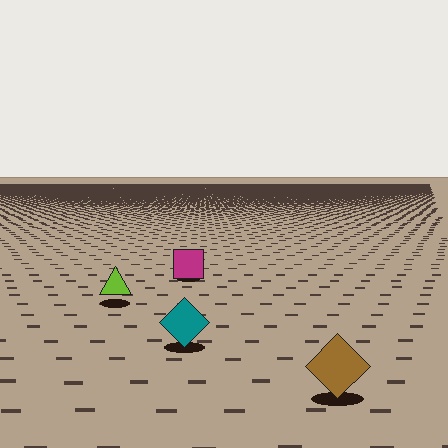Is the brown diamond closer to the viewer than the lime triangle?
Yes. The brown diamond is closer — you can tell from the texture gradient: the ground texture is coarser near it.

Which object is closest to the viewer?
The brown diamond is closest. The texture marks near it are larger and more spread out.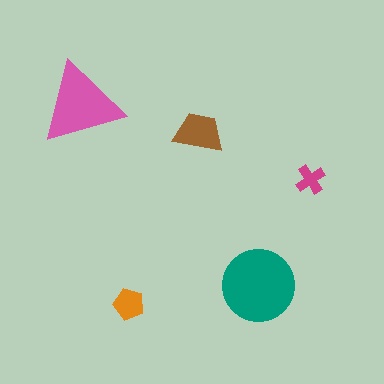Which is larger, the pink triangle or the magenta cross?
The pink triangle.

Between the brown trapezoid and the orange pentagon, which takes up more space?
The brown trapezoid.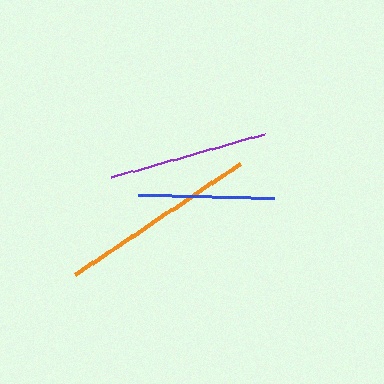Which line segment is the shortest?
The blue line is the shortest at approximately 136 pixels.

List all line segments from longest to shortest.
From longest to shortest: orange, purple, blue.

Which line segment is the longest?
The orange line is the longest at approximately 198 pixels.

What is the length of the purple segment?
The purple segment is approximately 159 pixels long.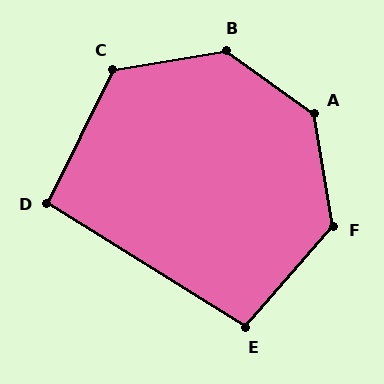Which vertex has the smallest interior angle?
D, at approximately 96 degrees.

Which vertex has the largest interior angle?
A, at approximately 135 degrees.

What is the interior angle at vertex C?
Approximately 126 degrees (obtuse).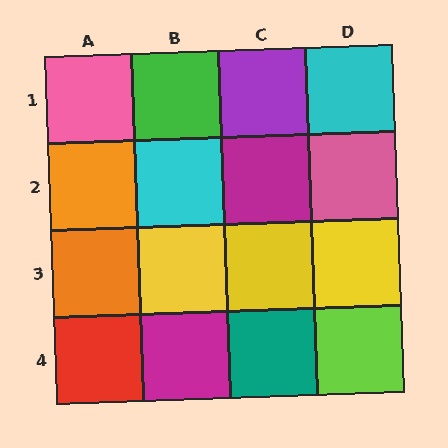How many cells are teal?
1 cell is teal.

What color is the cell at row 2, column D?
Pink.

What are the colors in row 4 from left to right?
Red, magenta, teal, lime.